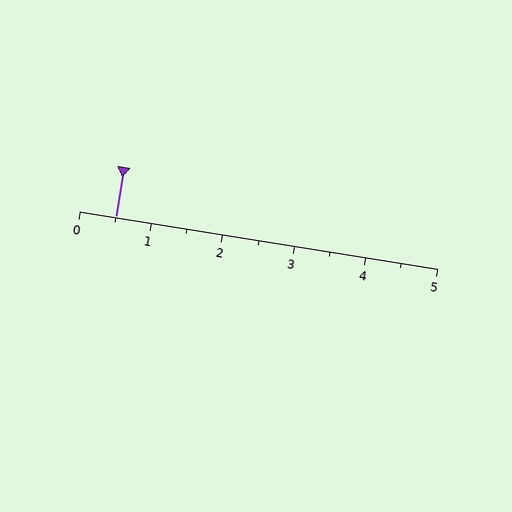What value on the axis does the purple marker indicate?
The marker indicates approximately 0.5.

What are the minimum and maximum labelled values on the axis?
The axis runs from 0 to 5.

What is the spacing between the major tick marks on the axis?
The major ticks are spaced 1 apart.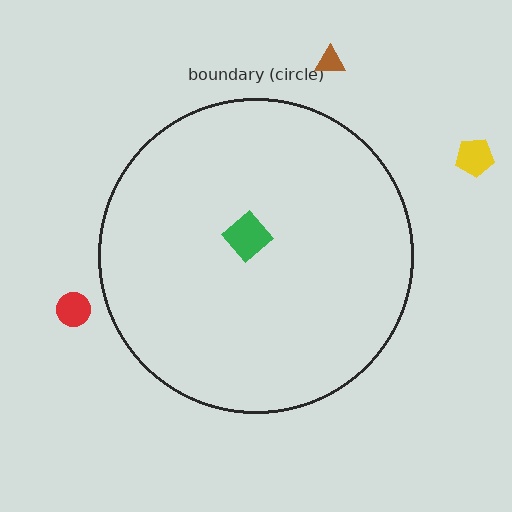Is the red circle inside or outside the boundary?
Outside.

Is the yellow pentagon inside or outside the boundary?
Outside.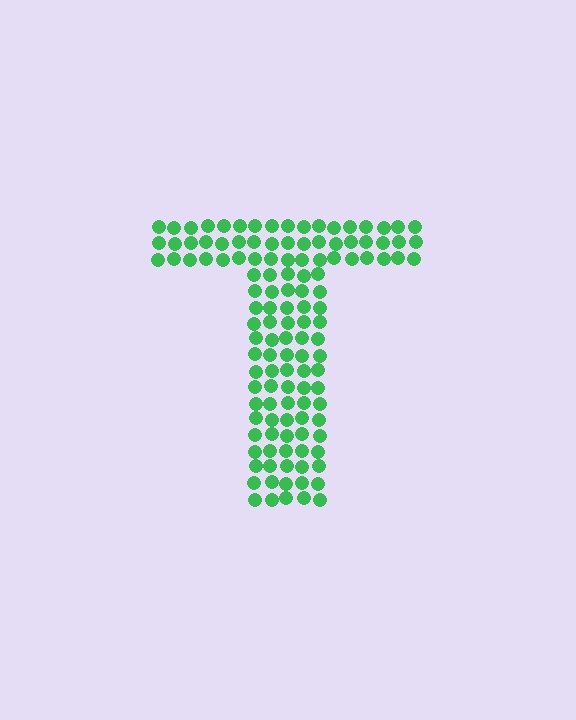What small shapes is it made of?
It is made of small circles.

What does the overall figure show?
The overall figure shows the letter T.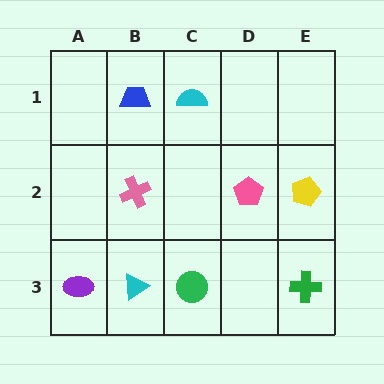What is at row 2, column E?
A yellow pentagon.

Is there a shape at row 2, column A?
No, that cell is empty.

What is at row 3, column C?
A green circle.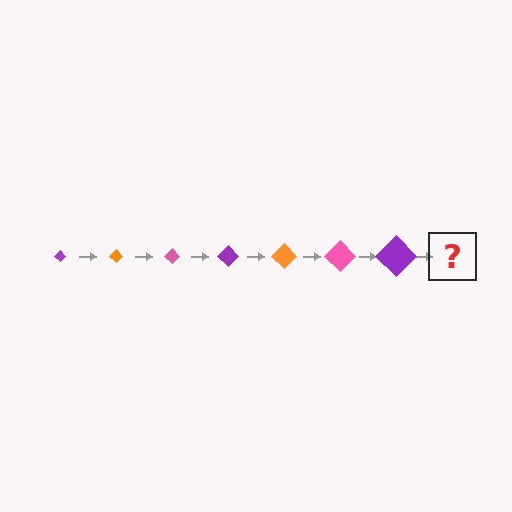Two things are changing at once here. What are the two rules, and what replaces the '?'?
The two rules are that the diamond grows larger each step and the color cycles through purple, orange, and pink. The '?' should be an orange diamond, larger than the previous one.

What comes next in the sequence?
The next element should be an orange diamond, larger than the previous one.